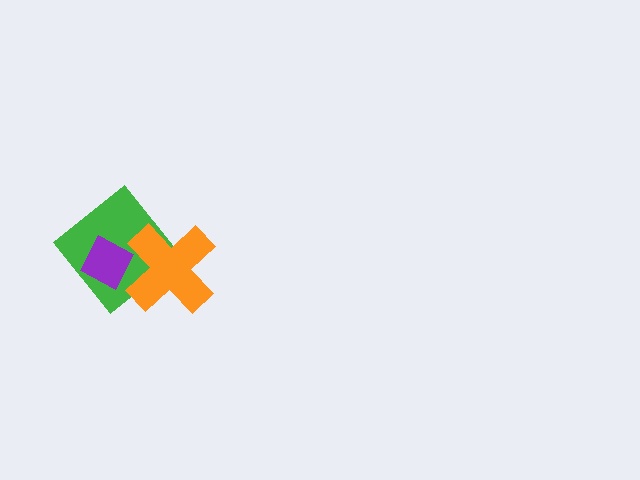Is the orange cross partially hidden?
Yes, it is partially covered by another shape.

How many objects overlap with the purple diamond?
2 objects overlap with the purple diamond.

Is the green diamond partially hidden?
Yes, it is partially covered by another shape.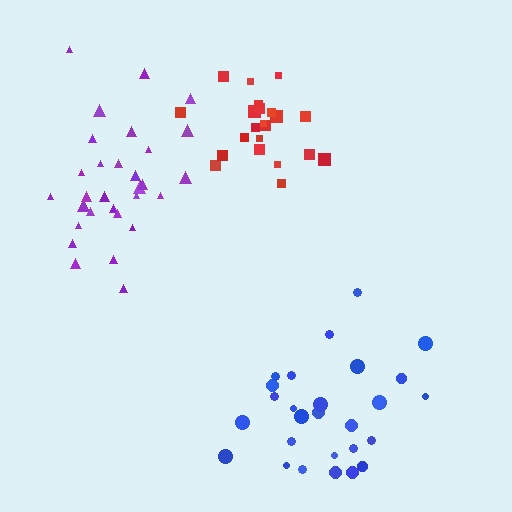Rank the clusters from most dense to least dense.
purple, blue, red.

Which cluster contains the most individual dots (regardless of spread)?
Purple (31).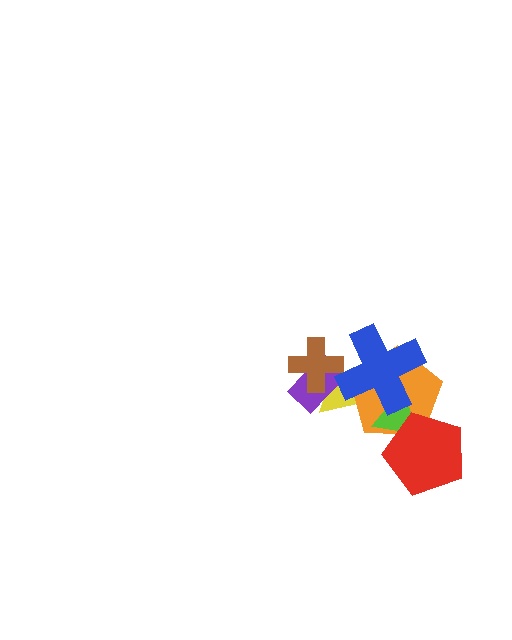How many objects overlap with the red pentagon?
2 objects overlap with the red pentagon.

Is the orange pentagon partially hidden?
Yes, it is partially covered by another shape.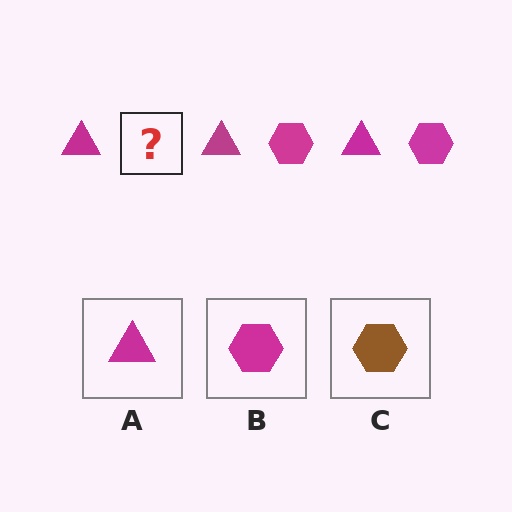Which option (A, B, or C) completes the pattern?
B.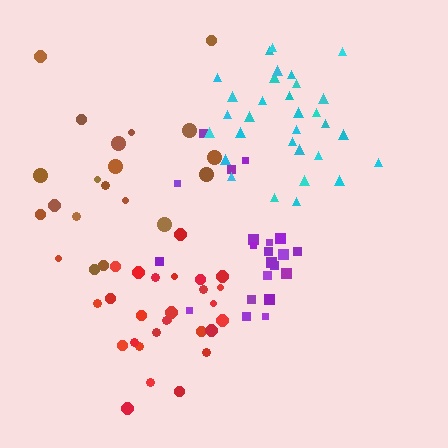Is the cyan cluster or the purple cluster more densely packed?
Cyan.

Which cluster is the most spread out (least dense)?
Brown.